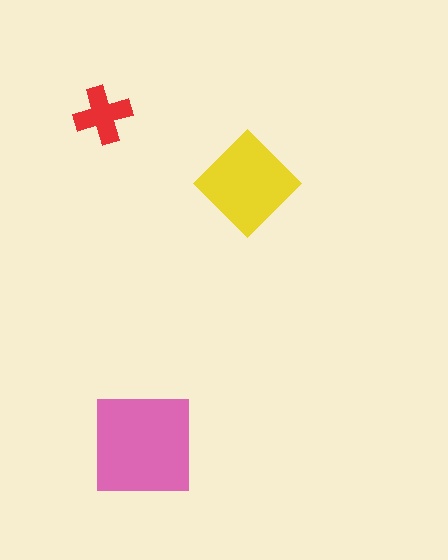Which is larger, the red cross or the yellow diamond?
The yellow diamond.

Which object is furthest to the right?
The yellow diamond is rightmost.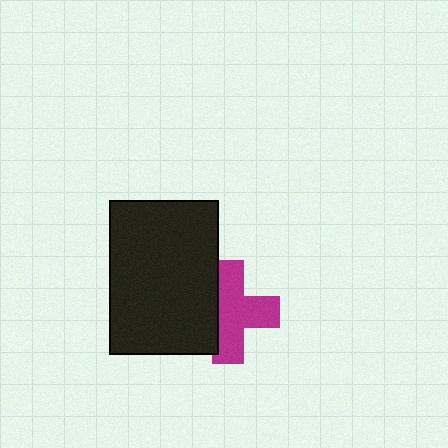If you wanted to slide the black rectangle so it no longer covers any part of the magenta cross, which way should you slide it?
Slide it left — that is the most direct way to separate the two shapes.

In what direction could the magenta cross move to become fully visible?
The magenta cross could move right. That would shift it out from behind the black rectangle entirely.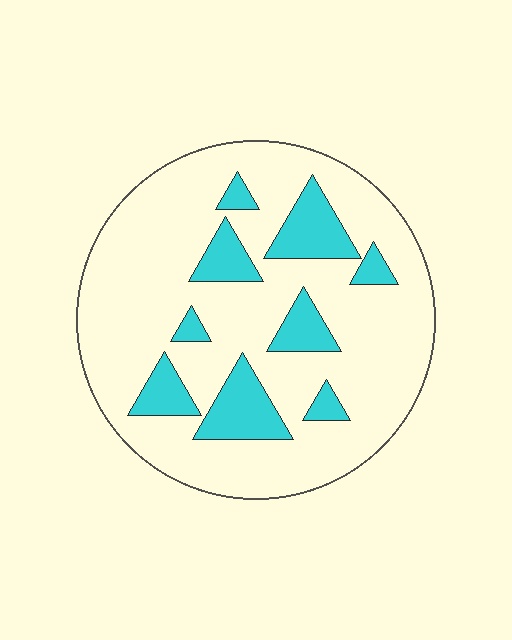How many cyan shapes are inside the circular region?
9.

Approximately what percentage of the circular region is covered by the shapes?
Approximately 20%.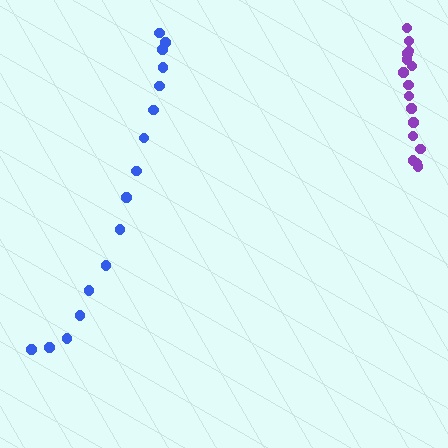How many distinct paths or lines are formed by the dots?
There are 2 distinct paths.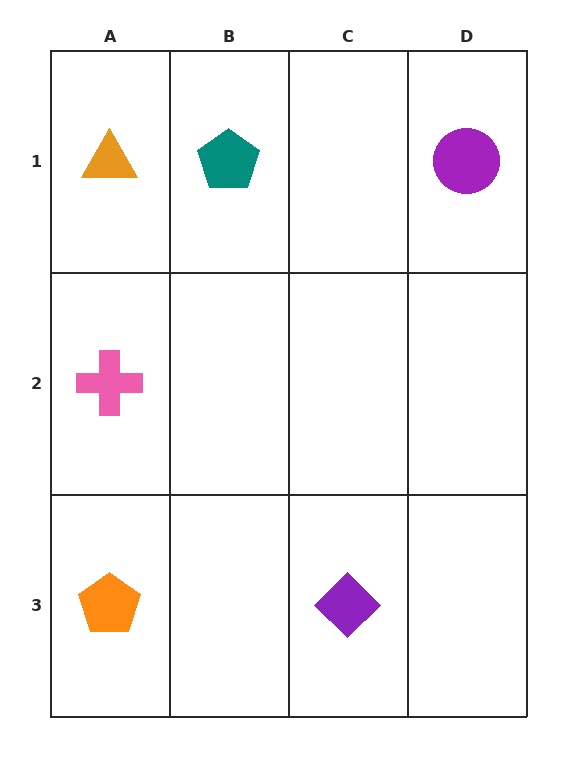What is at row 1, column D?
A purple circle.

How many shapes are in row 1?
3 shapes.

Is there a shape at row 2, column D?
No, that cell is empty.